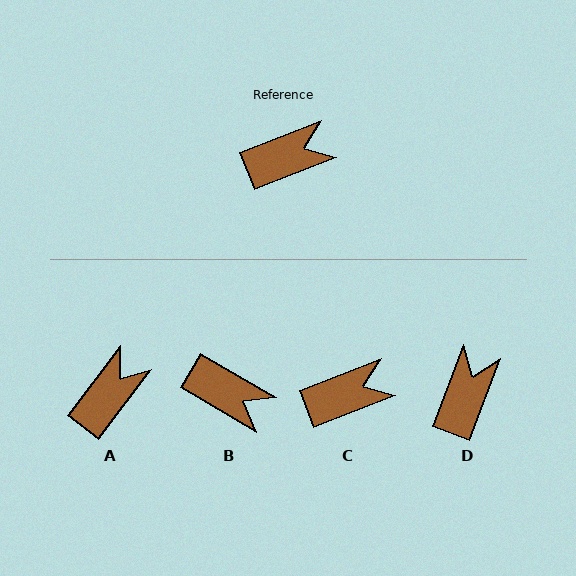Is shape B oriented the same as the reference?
No, it is off by about 52 degrees.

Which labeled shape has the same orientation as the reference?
C.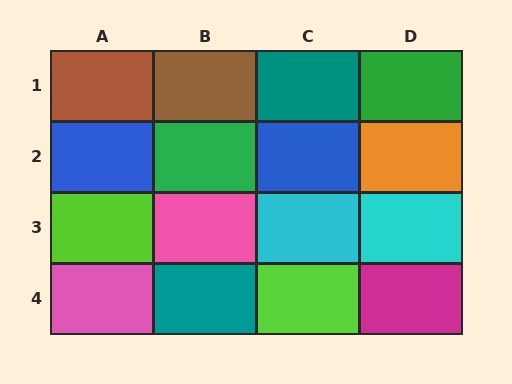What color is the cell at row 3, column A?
Lime.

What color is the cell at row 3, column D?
Cyan.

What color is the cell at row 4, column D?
Magenta.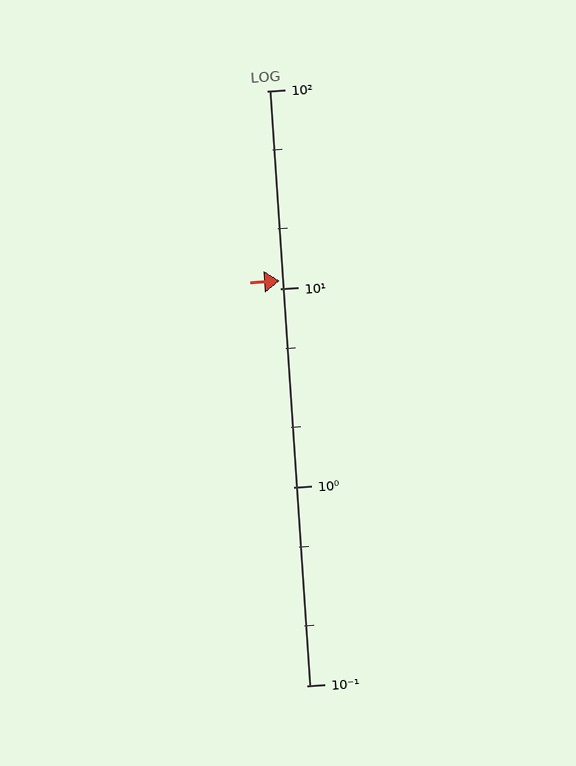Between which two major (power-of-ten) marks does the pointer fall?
The pointer is between 10 and 100.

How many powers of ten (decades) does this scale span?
The scale spans 3 decades, from 0.1 to 100.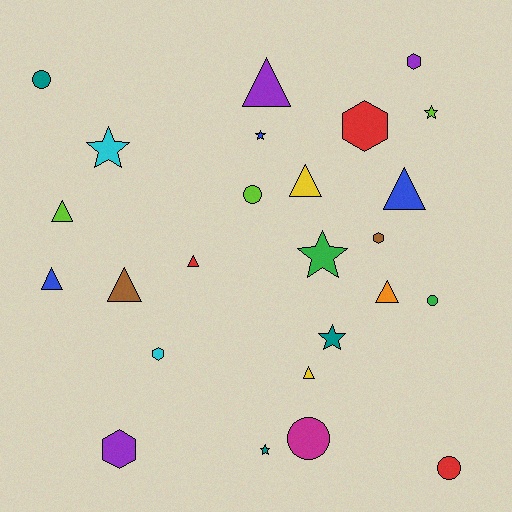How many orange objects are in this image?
There is 1 orange object.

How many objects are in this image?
There are 25 objects.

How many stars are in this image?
There are 6 stars.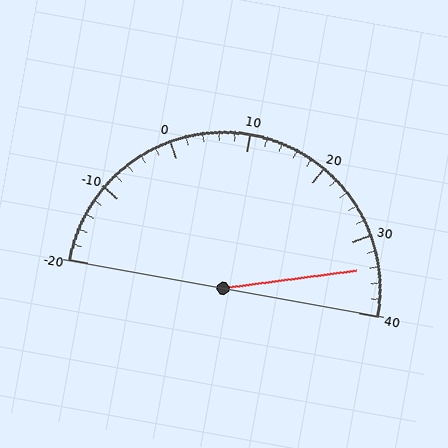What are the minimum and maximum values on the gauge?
The gauge ranges from -20 to 40.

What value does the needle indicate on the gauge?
The needle indicates approximately 34.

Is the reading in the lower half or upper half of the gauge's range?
The reading is in the upper half of the range (-20 to 40).